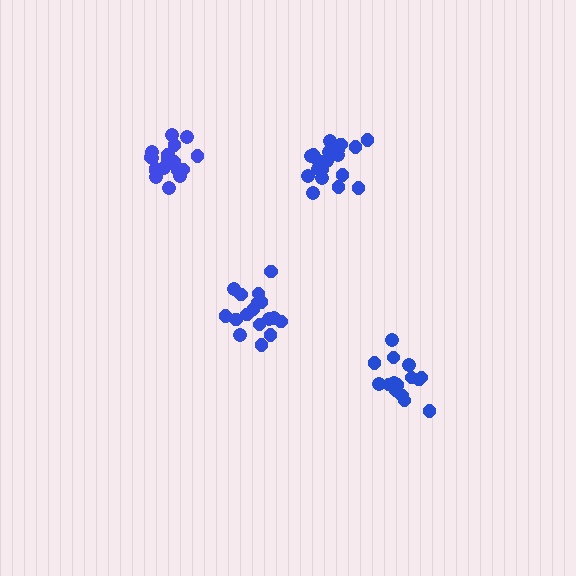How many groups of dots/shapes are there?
There are 4 groups.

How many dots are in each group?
Group 1: 18 dots, Group 2: 15 dots, Group 3: 20 dots, Group 4: 19 dots (72 total).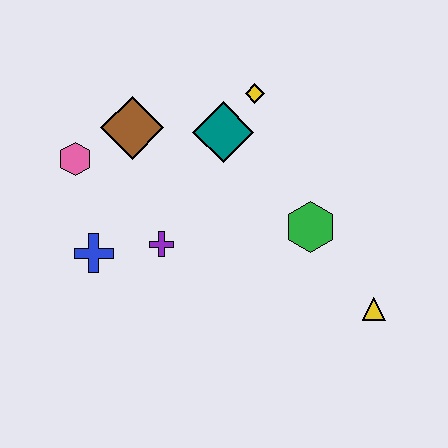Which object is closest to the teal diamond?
The yellow diamond is closest to the teal diamond.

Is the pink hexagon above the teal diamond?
No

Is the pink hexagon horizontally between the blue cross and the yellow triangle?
No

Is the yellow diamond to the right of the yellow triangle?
No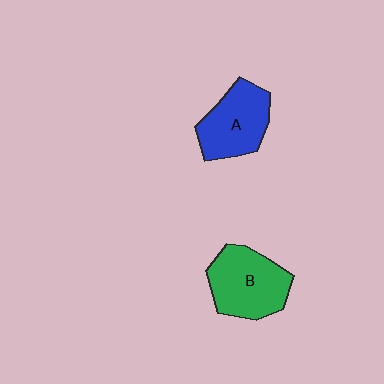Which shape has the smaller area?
Shape A (blue).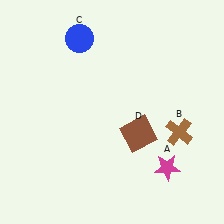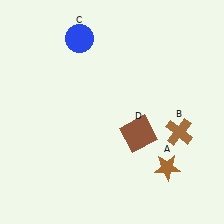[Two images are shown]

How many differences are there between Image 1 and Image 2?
There is 1 difference between the two images.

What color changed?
The star (A) changed from magenta in Image 1 to brown in Image 2.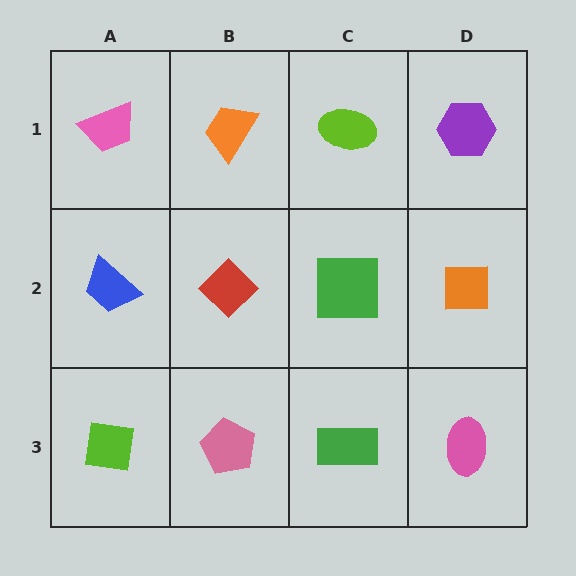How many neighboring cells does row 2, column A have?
3.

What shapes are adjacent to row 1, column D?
An orange square (row 2, column D), a lime ellipse (row 1, column C).